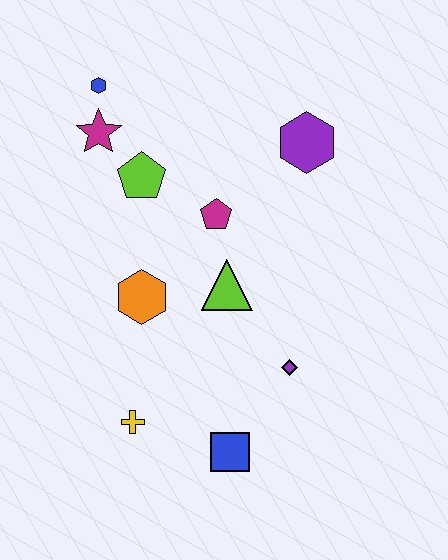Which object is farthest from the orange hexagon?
The purple hexagon is farthest from the orange hexagon.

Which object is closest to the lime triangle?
The magenta pentagon is closest to the lime triangle.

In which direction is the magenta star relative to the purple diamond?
The magenta star is above the purple diamond.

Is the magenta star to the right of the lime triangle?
No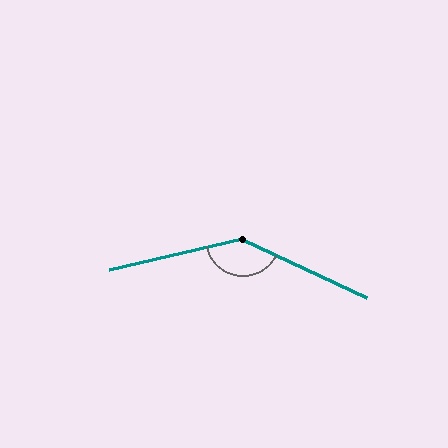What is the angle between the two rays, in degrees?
Approximately 141 degrees.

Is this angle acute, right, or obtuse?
It is obtuse.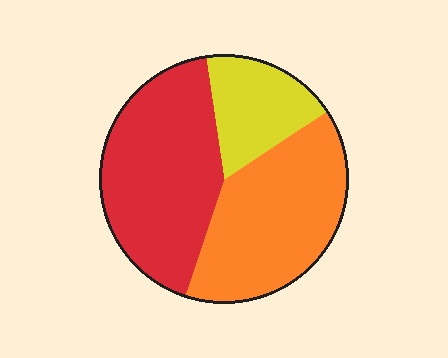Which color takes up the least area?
Yellow, at roughly 20%.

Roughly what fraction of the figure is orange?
Orange covers roughly 40% of the figure.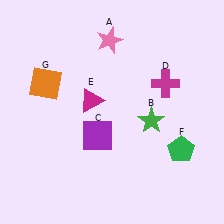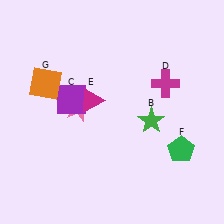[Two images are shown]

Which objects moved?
The objects that moved are: the pink star (A), the purple square (C).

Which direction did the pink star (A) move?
The pink star (A) moved down.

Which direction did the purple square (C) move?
The purple square (C) moved up.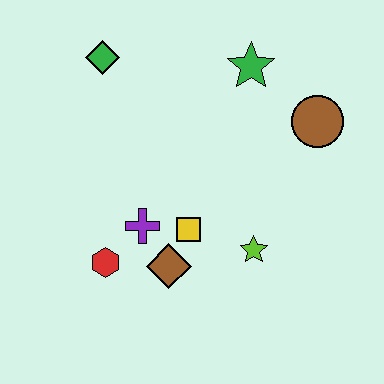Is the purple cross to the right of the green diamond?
Yes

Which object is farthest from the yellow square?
The green diamond is farthest from the yellow square.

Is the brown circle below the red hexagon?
No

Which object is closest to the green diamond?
The green star is closest to the green diamond.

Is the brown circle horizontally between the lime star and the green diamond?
No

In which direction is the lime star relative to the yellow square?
The lime star is to the right of the yellow square.